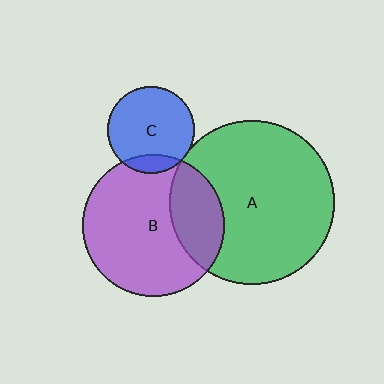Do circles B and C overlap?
Yes.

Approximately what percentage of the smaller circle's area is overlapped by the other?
Approximately 15%.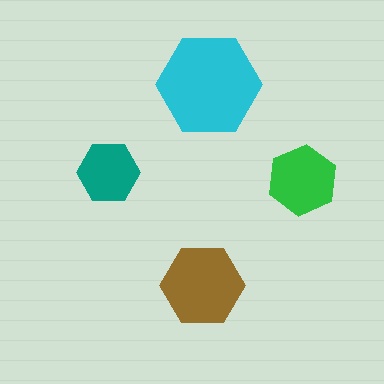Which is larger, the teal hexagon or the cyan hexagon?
The cyan one.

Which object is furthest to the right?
The green hexagon is rightmost.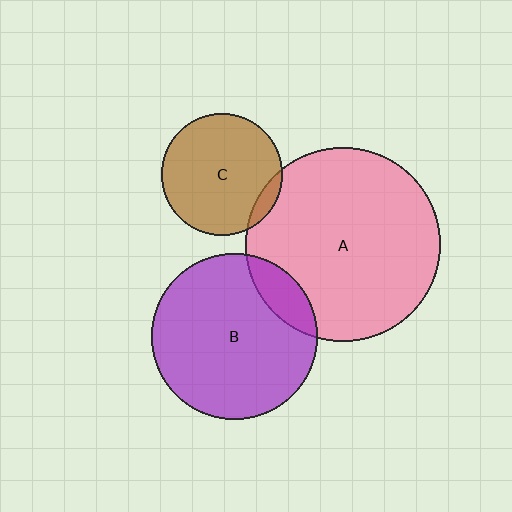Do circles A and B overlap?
Yes.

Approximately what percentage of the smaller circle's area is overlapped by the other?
Approximately 15%.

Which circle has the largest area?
Circle A (pink).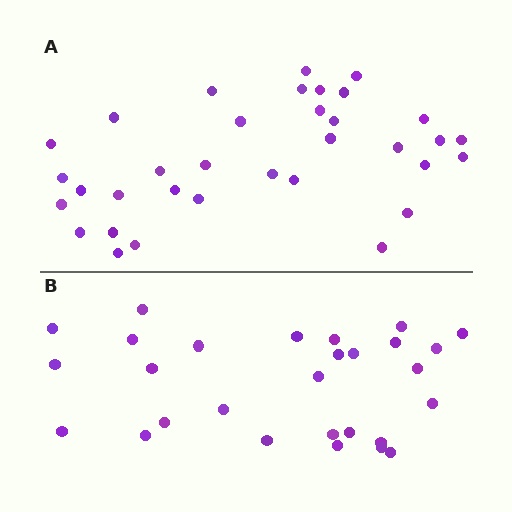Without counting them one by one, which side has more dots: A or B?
Region A (the top region) has more dots.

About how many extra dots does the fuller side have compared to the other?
Region A has about 6 more dots than region B.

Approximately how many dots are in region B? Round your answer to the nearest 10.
About 30 dots. (The exact count is 28, which rounds to 30.)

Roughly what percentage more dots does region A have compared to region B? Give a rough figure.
About 20% more.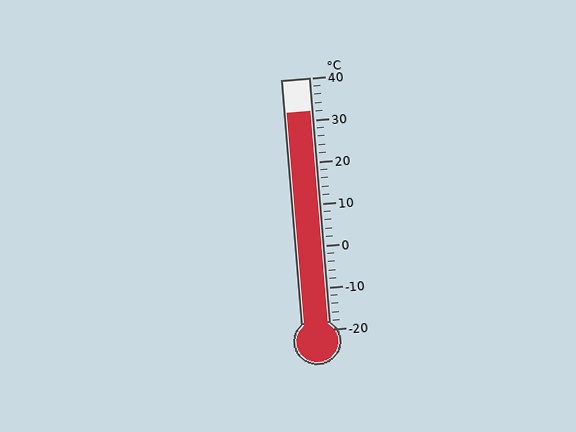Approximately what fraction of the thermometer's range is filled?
The thermometer is filled to approximately 85% of its range.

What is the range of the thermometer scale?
The thermometer scale ranges from -20°C to 40°C.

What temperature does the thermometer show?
The thermometer shows approximately 32°C.